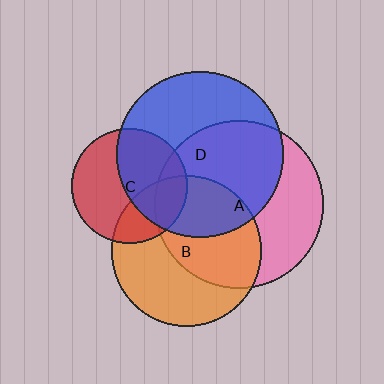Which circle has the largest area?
Circle A (pink).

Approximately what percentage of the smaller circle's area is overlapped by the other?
Approximately 30%.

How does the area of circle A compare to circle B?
Approximately 1.2 times.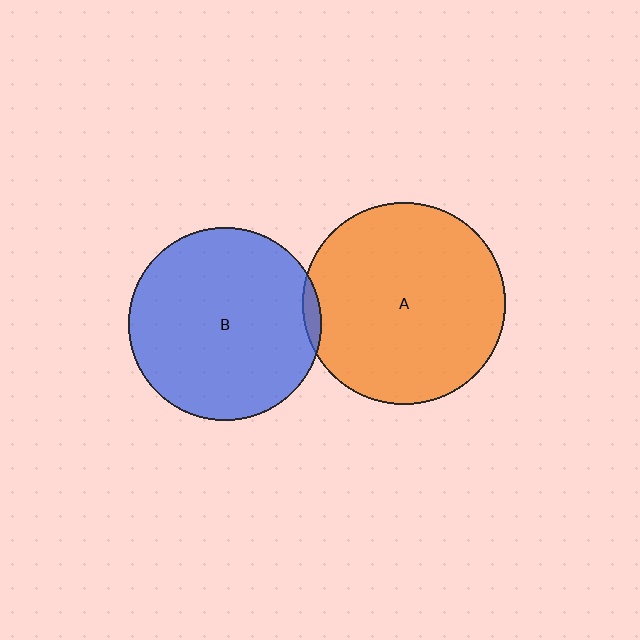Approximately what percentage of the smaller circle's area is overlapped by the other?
Approximately 5%.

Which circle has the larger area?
Circle A (orange).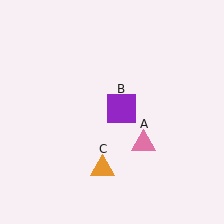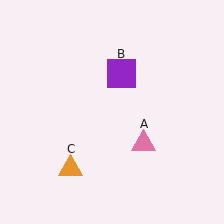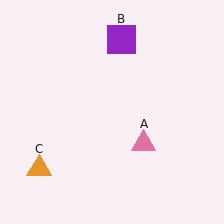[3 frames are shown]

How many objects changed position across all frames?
2 objects changed position: purple square (object B), orange triangle (object C).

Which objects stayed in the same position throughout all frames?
Pink triangle (object A) remained stationary.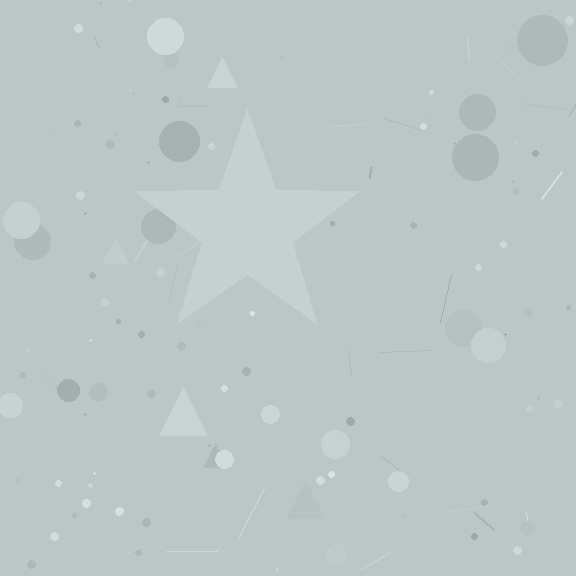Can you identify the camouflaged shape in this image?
The camouflaged shape is a star.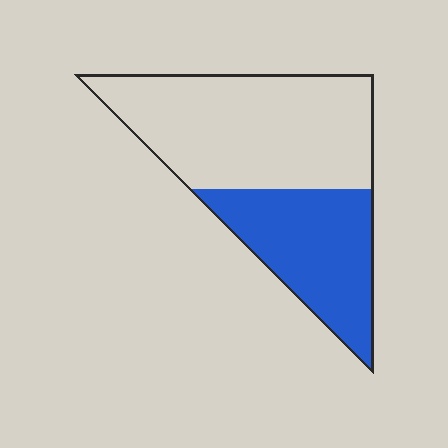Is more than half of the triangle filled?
No.